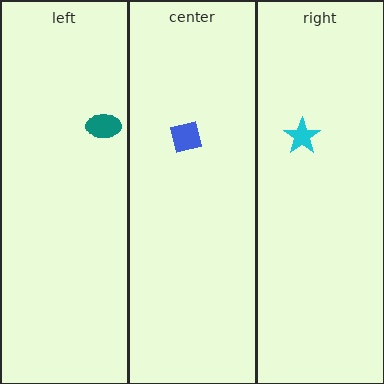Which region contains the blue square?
The center region.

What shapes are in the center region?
The blue square.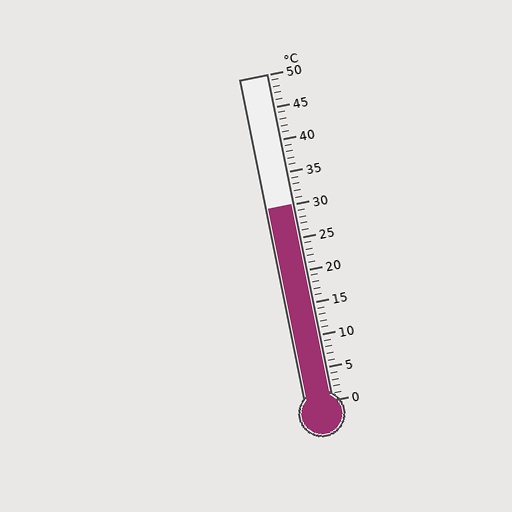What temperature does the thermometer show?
The thermometer shows approximately 30°C.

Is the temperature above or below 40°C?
The temperature is below 40°C.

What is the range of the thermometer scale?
The thermometer scale ranges from 0°C to 50°C.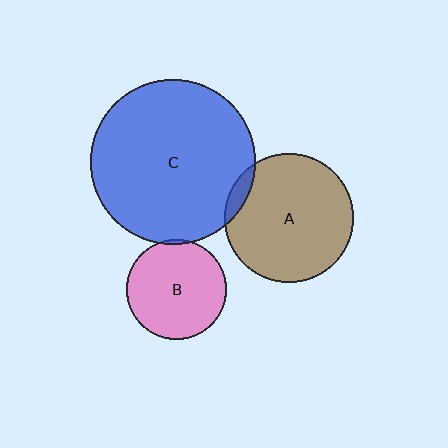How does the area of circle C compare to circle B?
Approximately 2.7 times.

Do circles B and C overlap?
Yes.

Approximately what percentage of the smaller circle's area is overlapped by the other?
Approximately 5%.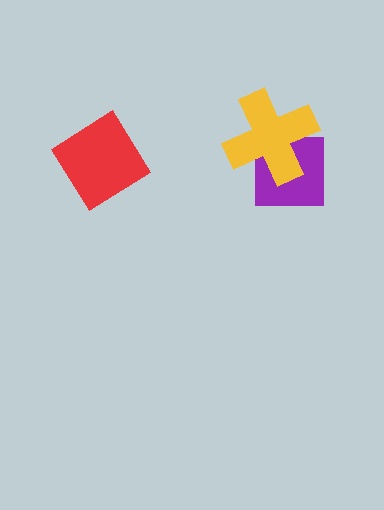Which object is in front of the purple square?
The yellow cross is in front of the purple square.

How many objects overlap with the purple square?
1 object overlaps with the purple square.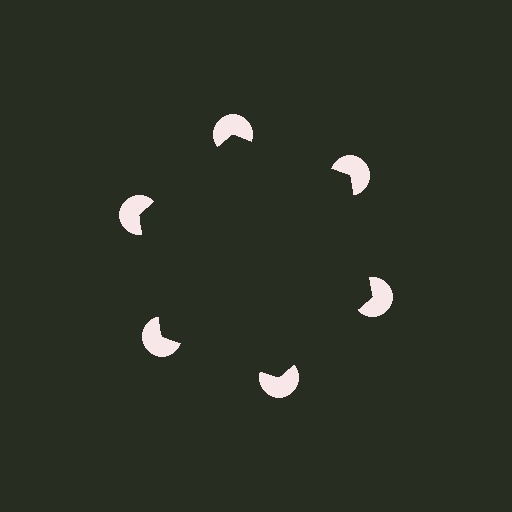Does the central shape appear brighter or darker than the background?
It typically appears slightly darker than the background, even though no actual brightness change is drawn.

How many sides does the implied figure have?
6 sides.